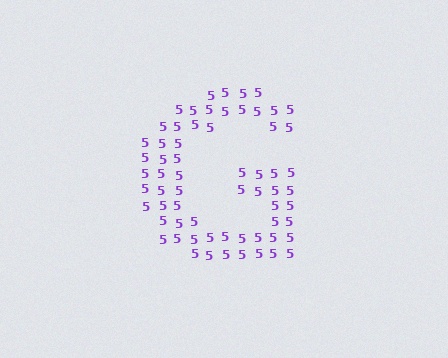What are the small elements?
The small elements are digit 5's.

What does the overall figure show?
The overall figure shows the letter G.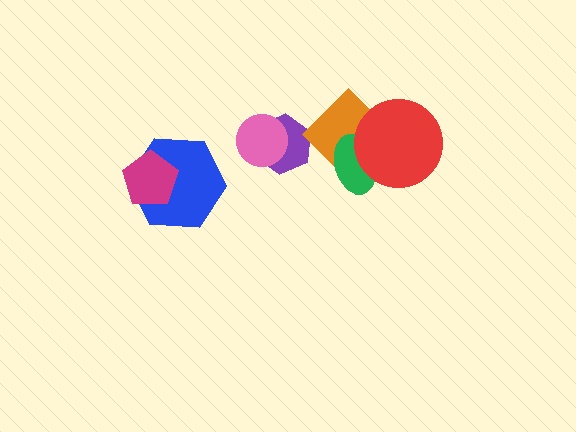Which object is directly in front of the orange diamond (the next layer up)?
The green ellipse is directly in front of the orange diamond.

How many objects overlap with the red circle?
2 objects overlap with the red circle.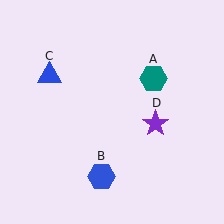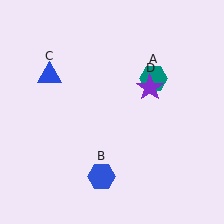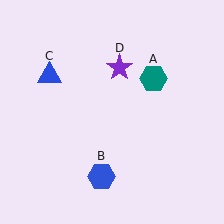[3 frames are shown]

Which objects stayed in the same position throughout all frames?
Teal hexagon (object A) and blue hexagon (object B) and blue triangle (object C) remained stationary.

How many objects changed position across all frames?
1 object changed position: purple star (object D).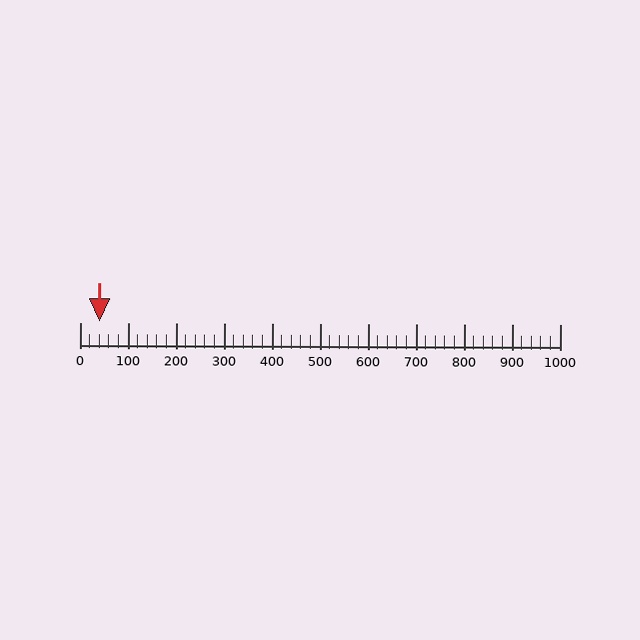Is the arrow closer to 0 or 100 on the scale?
The arrow is closer to 0.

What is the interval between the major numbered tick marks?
The major tick marks are spaced 100 units apart.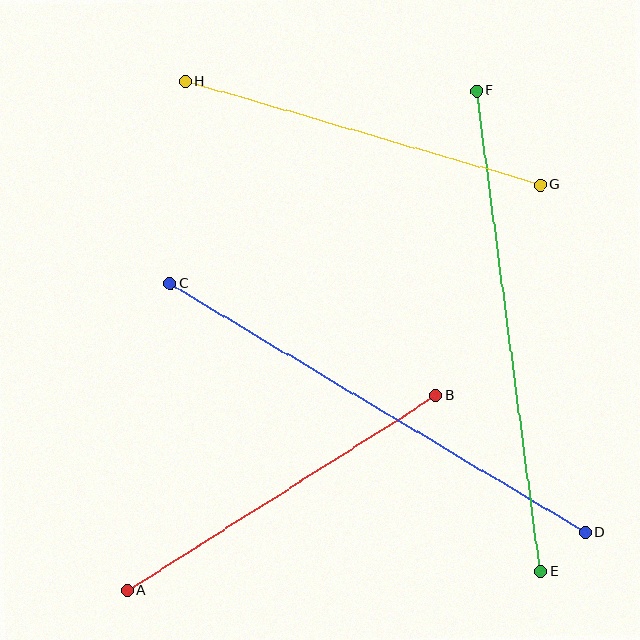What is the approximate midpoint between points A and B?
The midpoint is at approximately (282, 493) pixels.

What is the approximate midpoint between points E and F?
The midpoint is at approximately (509, 331) pixels.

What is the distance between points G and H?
The distance is approximately 370 pixels.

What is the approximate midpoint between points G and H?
The midpoint is at approximately (363, 133) pixels.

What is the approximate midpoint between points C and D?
The midpoint is at approximately (378, 408) pixels.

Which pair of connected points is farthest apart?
Points E and F are farthest apart.